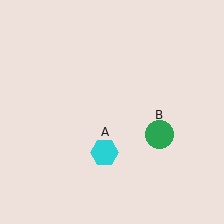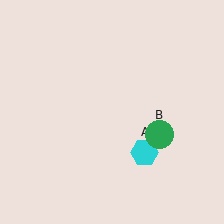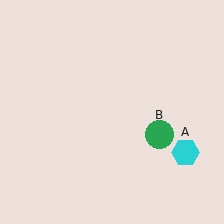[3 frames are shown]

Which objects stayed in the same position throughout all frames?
Green circle (object B) remained stationary.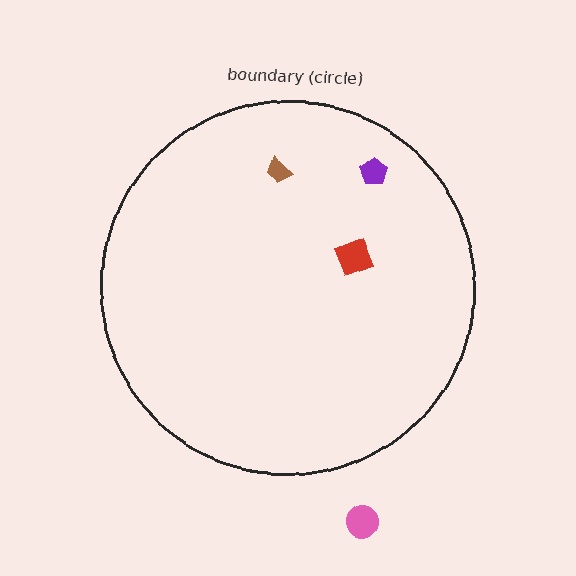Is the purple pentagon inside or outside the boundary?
Inside.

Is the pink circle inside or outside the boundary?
Outside.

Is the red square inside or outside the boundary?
Inside.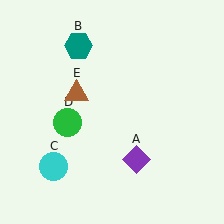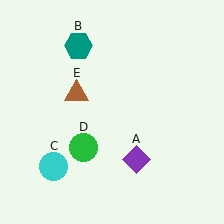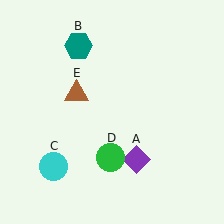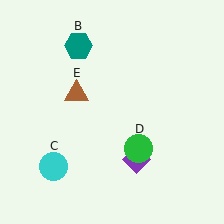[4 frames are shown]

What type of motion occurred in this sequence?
The green circle (object D) rotated counterclockwise around the center of the scene.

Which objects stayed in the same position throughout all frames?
Purple diamond (object A) and teal hexagon (object B) and cyan circle (object C) and brown triangle (object E) remained stationary.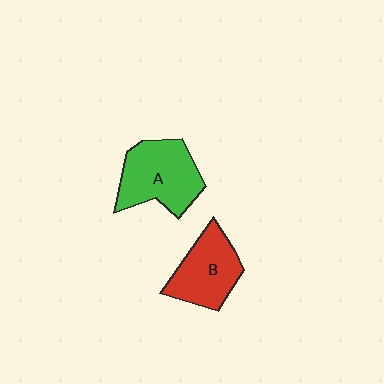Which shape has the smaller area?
Shape B (red).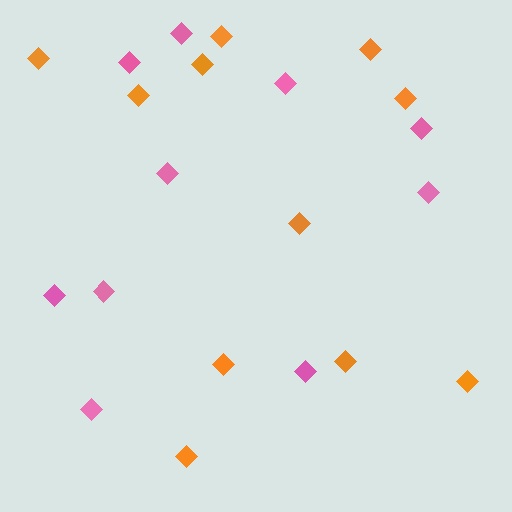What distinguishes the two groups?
There are 2 groups: one group of pink diamonds (10) and one group of orange diamonds (11).